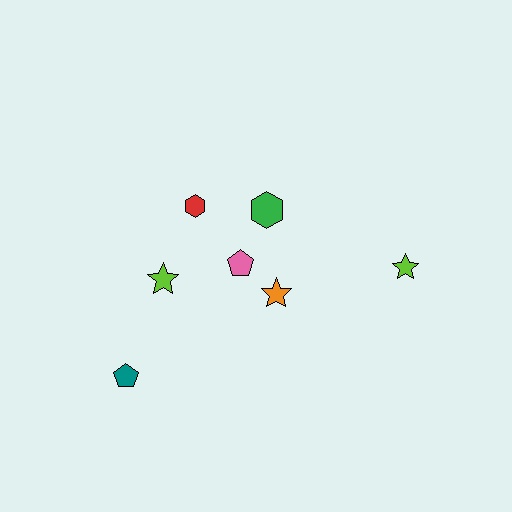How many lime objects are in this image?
There are 2 lime objects.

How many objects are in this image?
There are 7 objects.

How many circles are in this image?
There are no circles.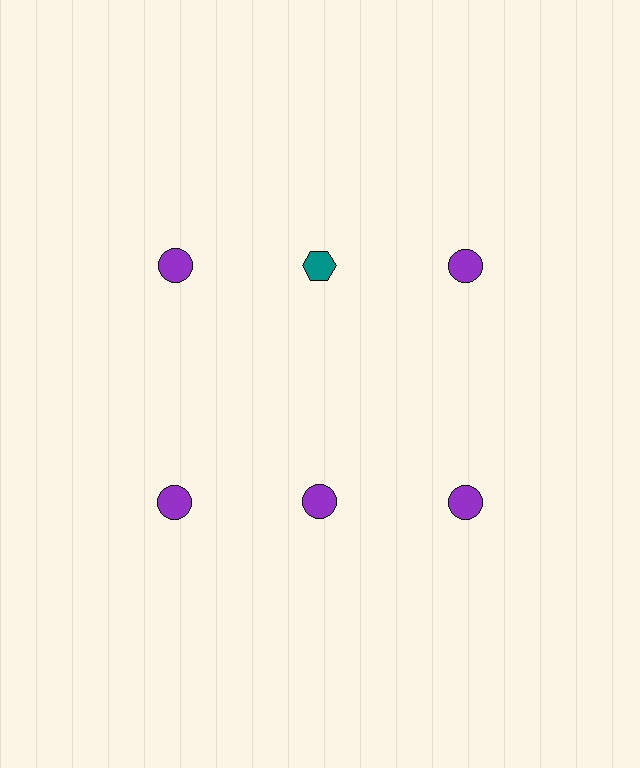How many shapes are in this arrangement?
There are 6 shapes arranged in a grid pattern.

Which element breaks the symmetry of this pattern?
The teal hexagon in the top row, second from left column breaks the symmetry. All other shapes are purple circles.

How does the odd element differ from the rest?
It differs in both color (teal instead of purple) and shape (hexagon instead of circle).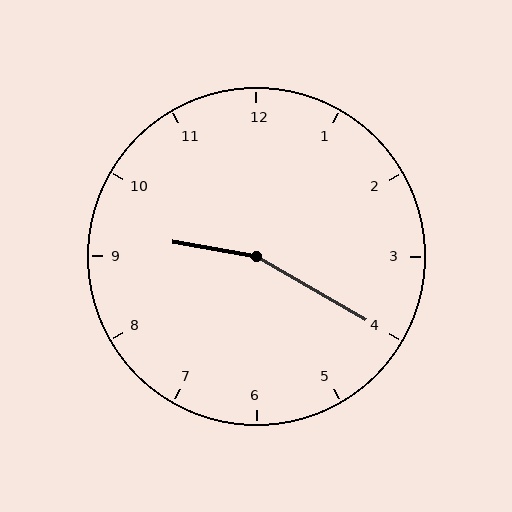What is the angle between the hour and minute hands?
Approximately 160 degrees.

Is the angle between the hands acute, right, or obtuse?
It is obtuse.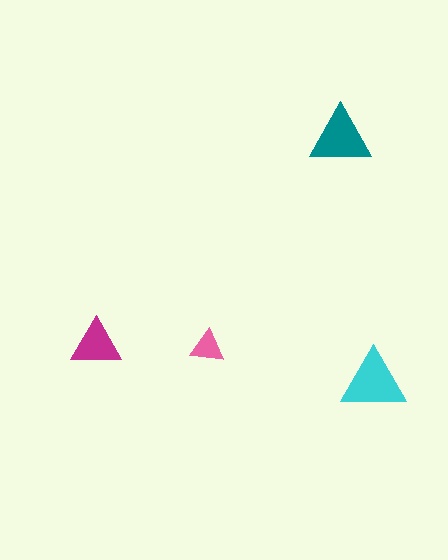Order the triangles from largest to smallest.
the cyan one, the teal one, the magenta one, the pink one.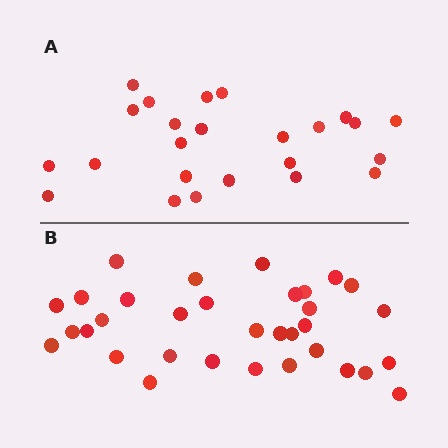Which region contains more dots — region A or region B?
Region B (the bottom region) has more dots.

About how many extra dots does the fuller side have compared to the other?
Region B has roughly 8 or so more dots than region A.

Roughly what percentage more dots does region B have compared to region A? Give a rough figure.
About 40% more.